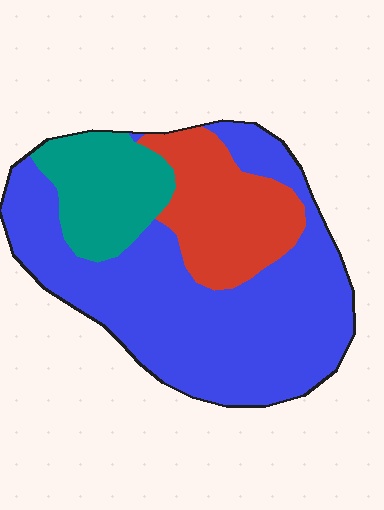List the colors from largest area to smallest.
From largest to smallest: blue, red, teal.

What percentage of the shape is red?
Red takes up about one fifth (1/5) of the shape.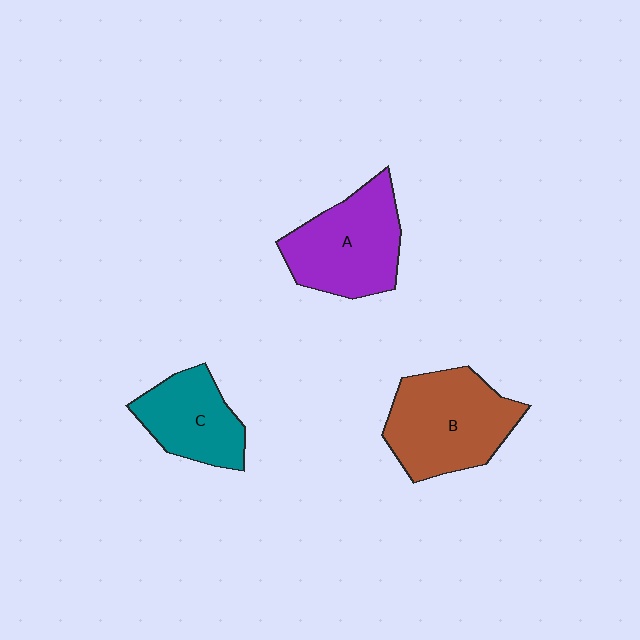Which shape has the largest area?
Shape B (brown).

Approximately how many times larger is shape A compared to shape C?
Approximately 1.3 times.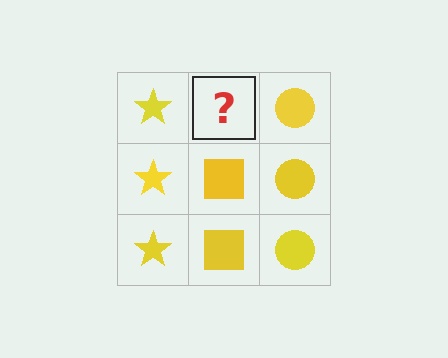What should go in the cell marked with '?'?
The missing cell should contain a yellow square.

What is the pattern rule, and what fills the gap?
The rule is that each column has a consistent shape. The gap should be filled with a yellow square.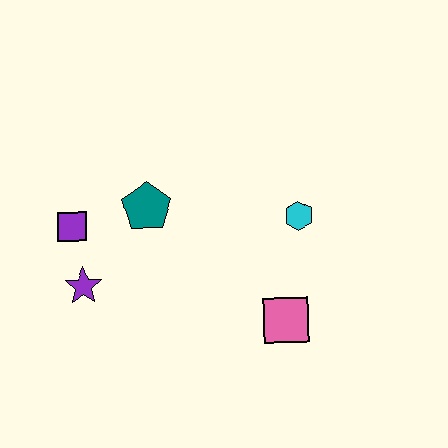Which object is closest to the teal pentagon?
The purple square is closest to the teal pentagon.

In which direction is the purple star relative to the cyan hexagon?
The purple star is to the left of the cyan hexagon.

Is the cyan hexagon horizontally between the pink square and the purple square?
No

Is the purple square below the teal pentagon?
Yes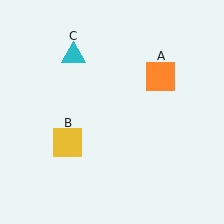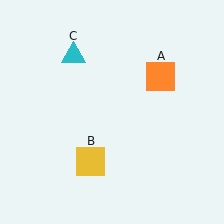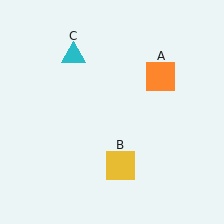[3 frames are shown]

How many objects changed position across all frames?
1 object changed position: yellow square (object B).